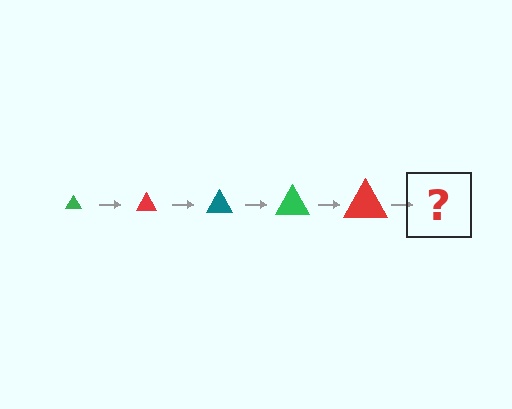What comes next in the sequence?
The next element should be a teal triangle, larger than the previous one.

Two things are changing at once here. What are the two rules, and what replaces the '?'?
The two rules are that the triangle grows larger each step and the color cycles through green, red, and teal. The '?' should be a teal triangle, larger than the previous one.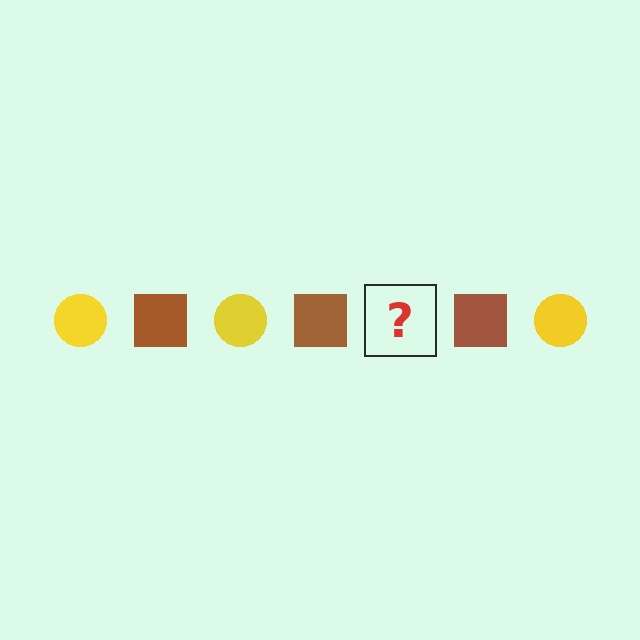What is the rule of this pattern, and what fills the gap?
The rule is that the pattern alternates between yellow circle and brown square. The gap should be filled with a yellow circle.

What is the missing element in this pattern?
The missing element is a yellow circle.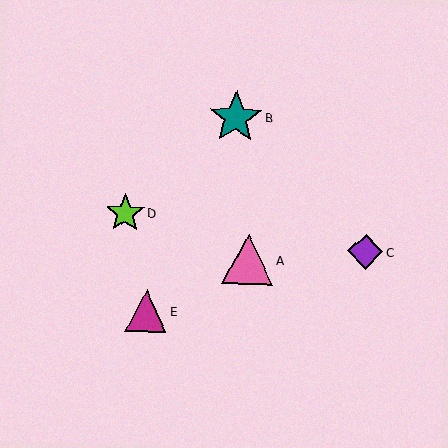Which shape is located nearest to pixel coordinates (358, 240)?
The purple diamond (labeled C) at (365, 252) is nearest to that location.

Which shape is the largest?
The teal star (labeled B) is the largest.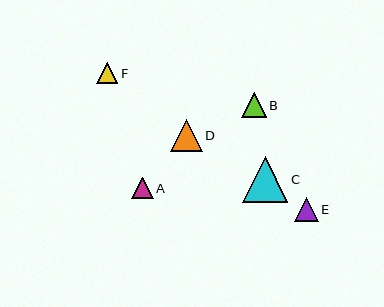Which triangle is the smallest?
Triangle F is the smallest with a size of approximately 21 pixels.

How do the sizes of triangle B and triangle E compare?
Triangle B and triangle E are approximately the same size.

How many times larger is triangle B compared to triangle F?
Triangle B is approximately 1.2 times the size of triangle F.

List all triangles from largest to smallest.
From largest to smallest: C, D, B, E, A, F.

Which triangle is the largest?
Triangle C is the largest with a size of approximately 45 pixels.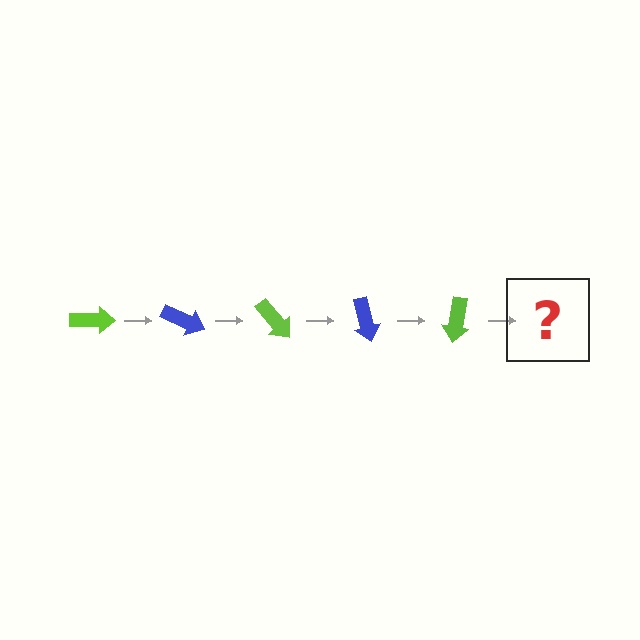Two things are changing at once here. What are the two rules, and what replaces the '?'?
The two rules are that it rotates 25 degrees each step and the color cycles through lime and blue. The '?' should be a blue arrow, rotated 125 degrees from the start.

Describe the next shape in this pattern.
It should be a blue arrow, rotated 125 degrees from the start.